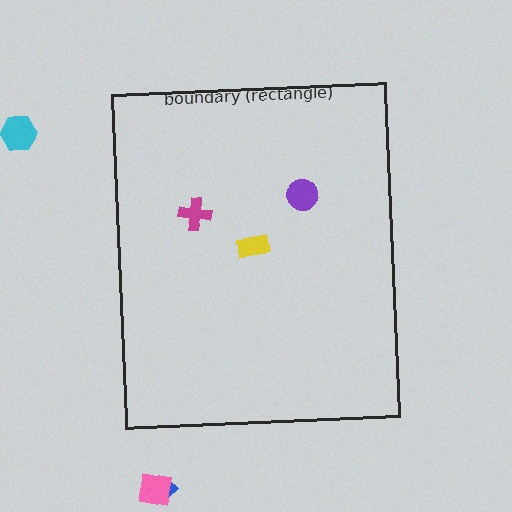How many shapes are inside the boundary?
3 inside, 3 outside.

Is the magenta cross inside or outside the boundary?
Inside.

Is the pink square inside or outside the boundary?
Outside.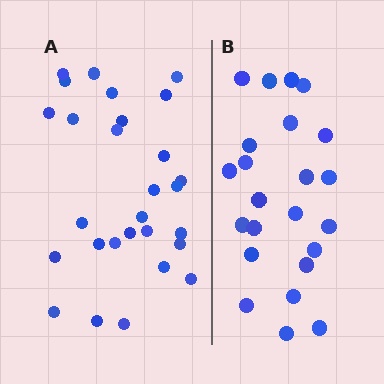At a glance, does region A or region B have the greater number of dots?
Region A (the left region) has more dots.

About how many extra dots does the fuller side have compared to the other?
Region A has about 5 more dots than region B.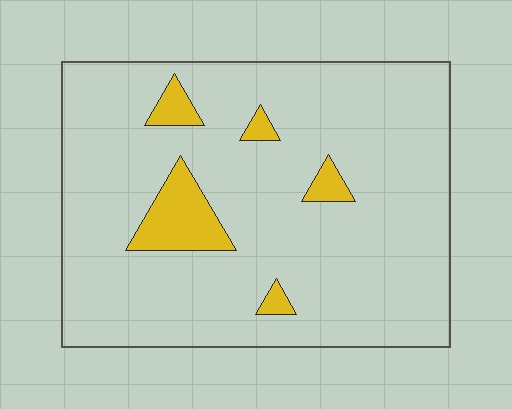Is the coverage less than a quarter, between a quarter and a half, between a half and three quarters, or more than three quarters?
Less than a quarter.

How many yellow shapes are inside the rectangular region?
5.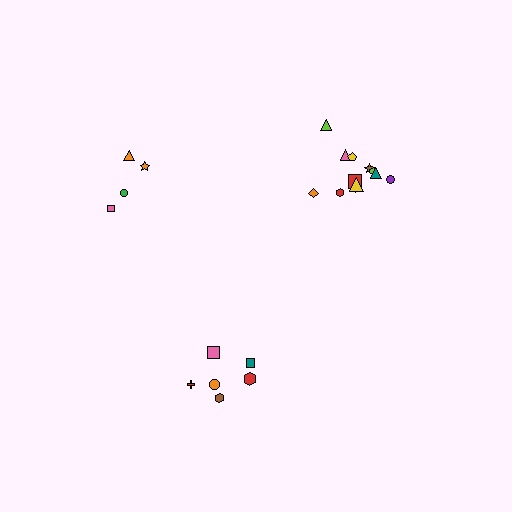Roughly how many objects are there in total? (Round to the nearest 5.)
Roughly 20 objects in total.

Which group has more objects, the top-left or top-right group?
The top-right group.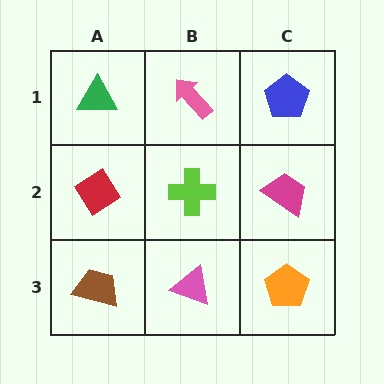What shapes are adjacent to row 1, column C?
A magenta trapezoid (row 2, column C), a pink arrow (row 1, column B).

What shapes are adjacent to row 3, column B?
A lime cross (row 2, column B), a brown trapezoid (row 3, column A), an orange pentagon (row 3, column C).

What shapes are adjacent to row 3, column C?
A magenta trapezoid (row 2, column C), a pink triangle (row 3, column B).